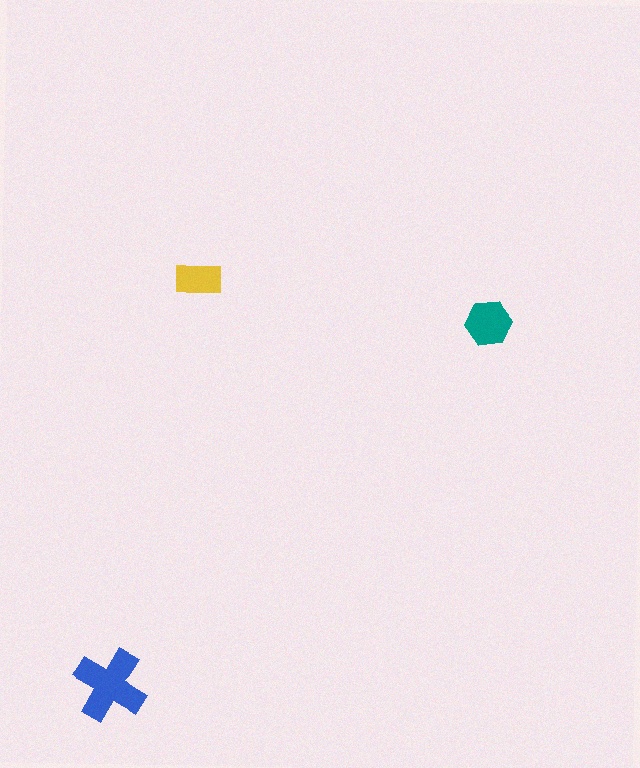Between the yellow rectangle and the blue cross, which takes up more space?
The blue cross.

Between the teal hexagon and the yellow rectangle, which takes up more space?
The teal hexagon.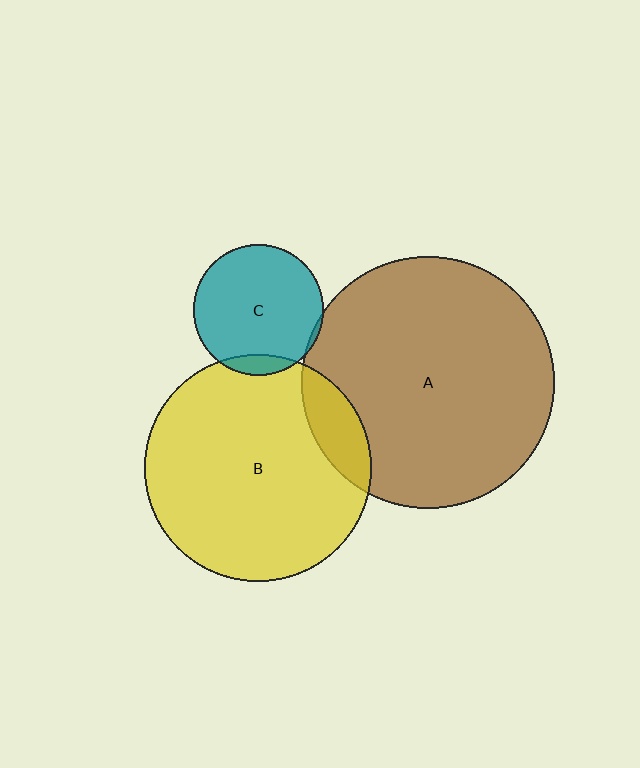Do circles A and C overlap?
Yes.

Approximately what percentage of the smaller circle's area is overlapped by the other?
Approximately 5%.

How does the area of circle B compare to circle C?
Approximately 3.0 times.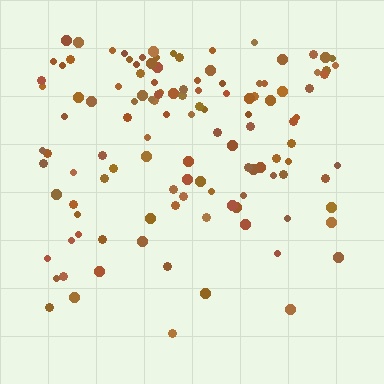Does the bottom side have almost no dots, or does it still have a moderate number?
Still a moderate number, just noticeably fewer than the top.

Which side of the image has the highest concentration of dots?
The top.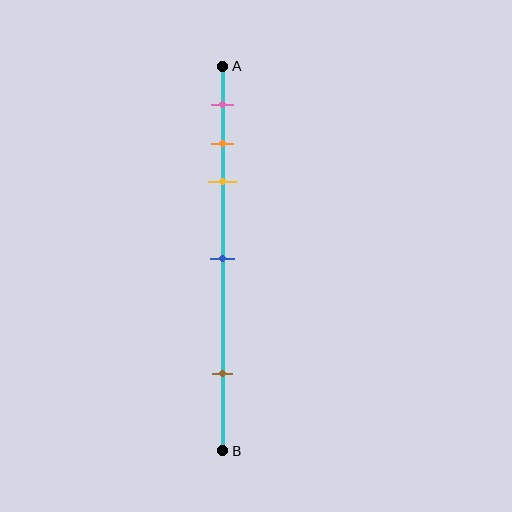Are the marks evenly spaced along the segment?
No, the marks are not evenly spaced.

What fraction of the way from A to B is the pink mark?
The pink mark is approximately 10% (0.1) of the way from A to B.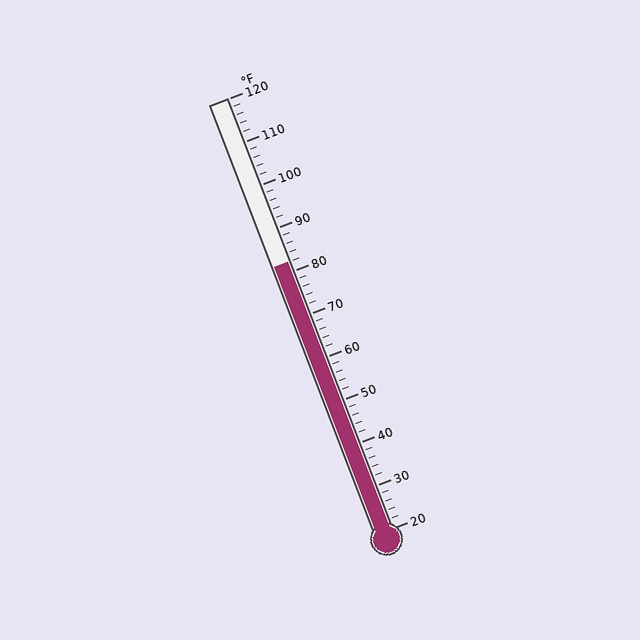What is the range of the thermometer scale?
The thermometer scale ranges from 20°F to 120°F.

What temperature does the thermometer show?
The thermometer shows approximately 82°F.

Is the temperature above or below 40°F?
The temperature is above 40°F.